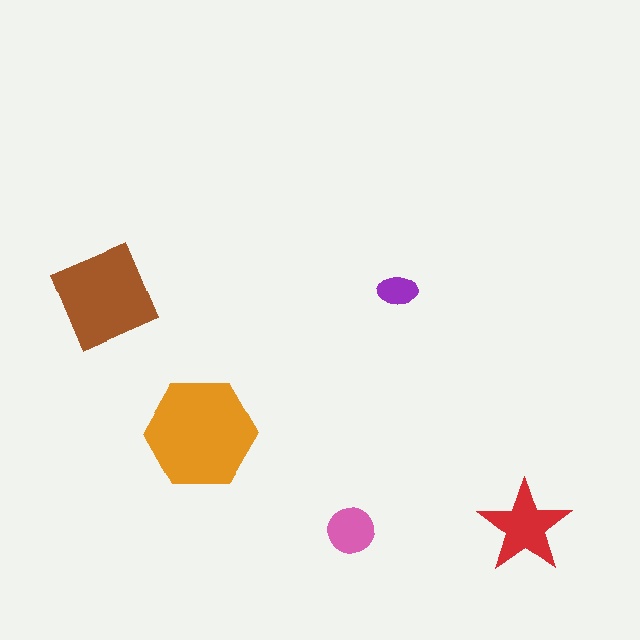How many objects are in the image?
There are 5 objects in the image.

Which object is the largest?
The orange hexagon.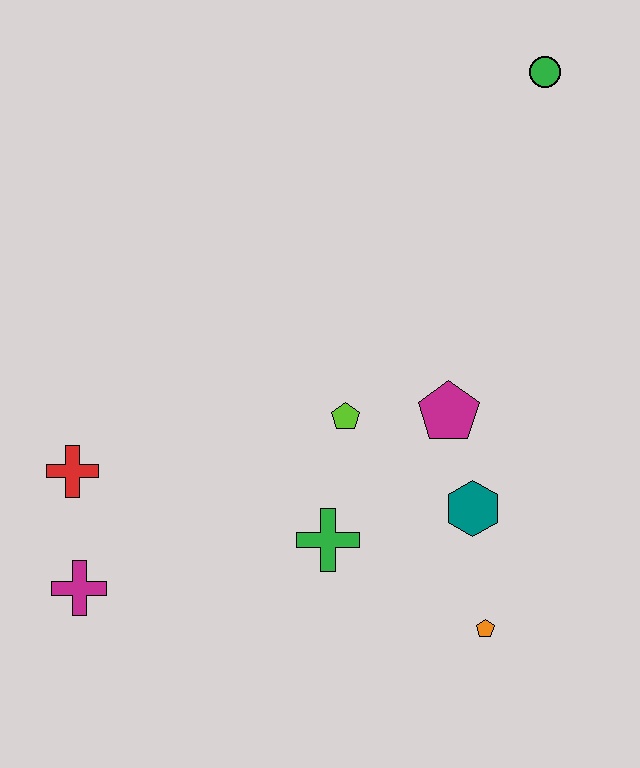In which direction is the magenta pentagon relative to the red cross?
The magenta pentagon is to the right of the red cross.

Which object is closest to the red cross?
The magenta cross is closest to the red cross.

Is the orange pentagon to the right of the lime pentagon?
Yes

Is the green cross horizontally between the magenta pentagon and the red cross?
Yes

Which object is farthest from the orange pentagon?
The green circle is farthest from the orange pentagon.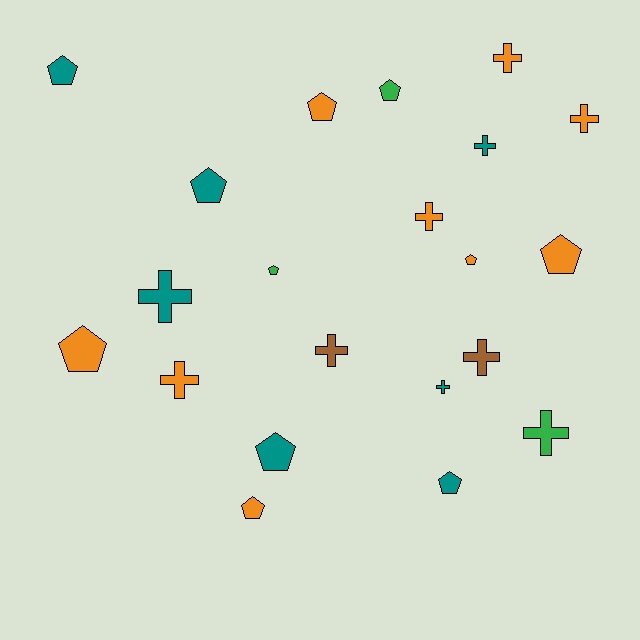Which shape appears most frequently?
Pentagon, with 11 objects.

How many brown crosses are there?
There are 2 brown crosses.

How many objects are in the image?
There are 21 objects.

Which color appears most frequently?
Orange, with 9 objects.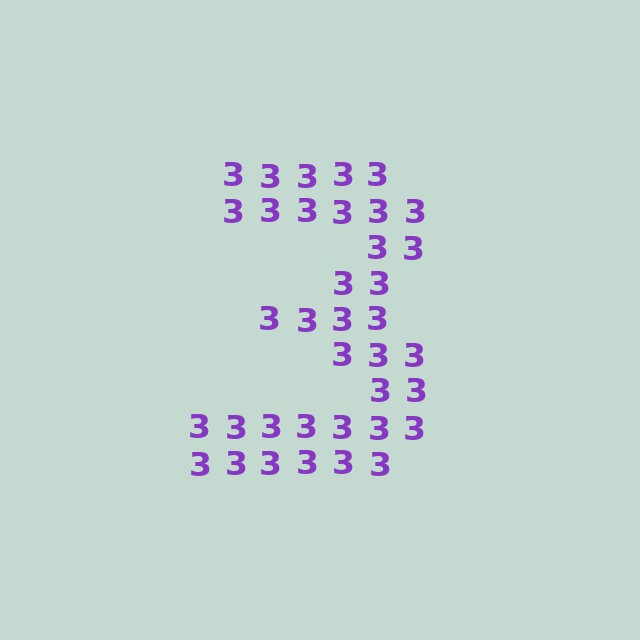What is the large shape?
The large shape is the digit 3.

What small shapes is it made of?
It is made of small digit 3's.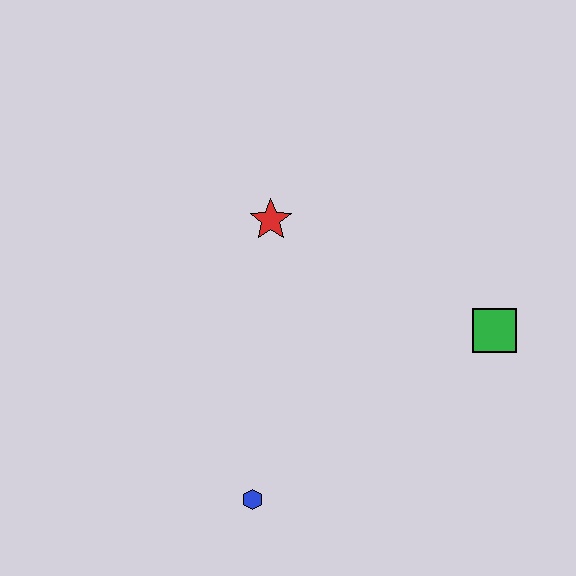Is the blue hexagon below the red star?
Yes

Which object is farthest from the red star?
The blue hexagon is farthest from the red star.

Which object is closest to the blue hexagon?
The red star is closest to the blue hexagon.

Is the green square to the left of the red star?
No